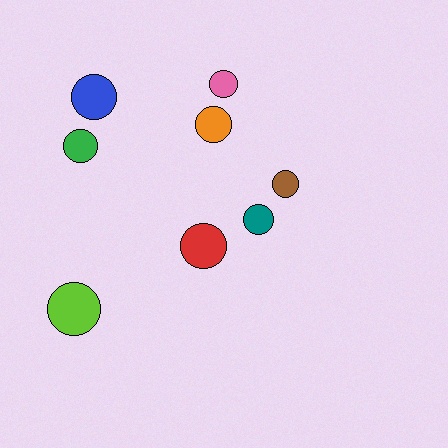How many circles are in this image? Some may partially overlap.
There are 8 circles.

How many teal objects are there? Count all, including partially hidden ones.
There is 1 teal object.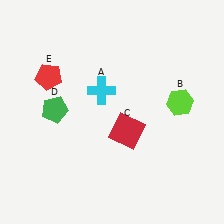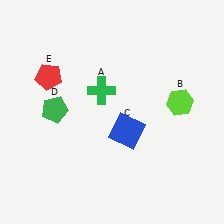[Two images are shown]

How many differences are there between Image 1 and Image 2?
There are 2 differences between the two images.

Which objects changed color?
A changed from cyan to green. C changed from red to blue.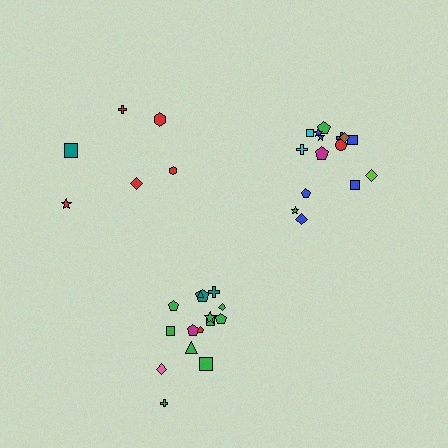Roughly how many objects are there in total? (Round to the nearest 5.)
Roughly 35 objects in total.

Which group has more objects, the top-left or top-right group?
The top-right group.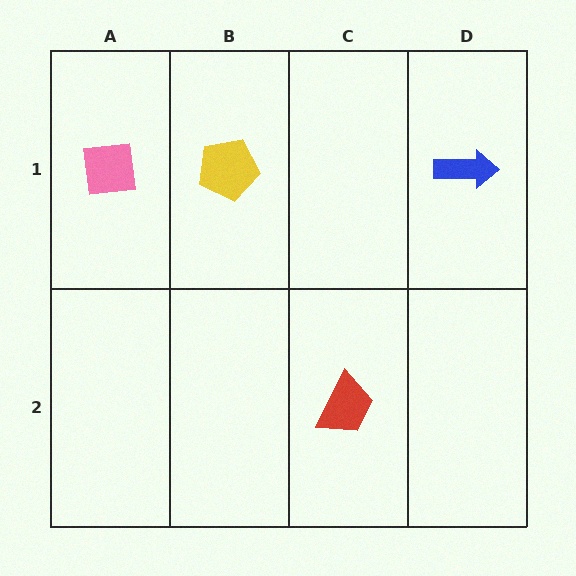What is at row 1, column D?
A blue arrow.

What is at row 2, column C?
A red trapezoid.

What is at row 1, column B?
A yellow pentagon.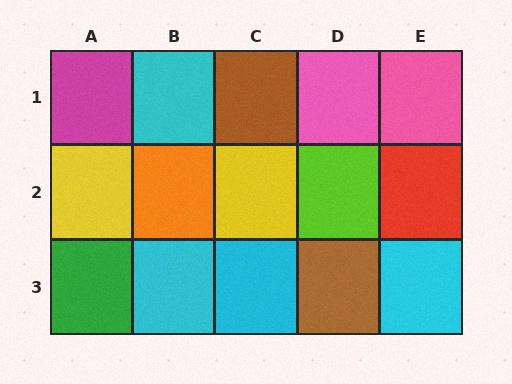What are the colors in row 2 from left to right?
Yellow, orange, yellow, lime, red.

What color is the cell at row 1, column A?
Magenta.